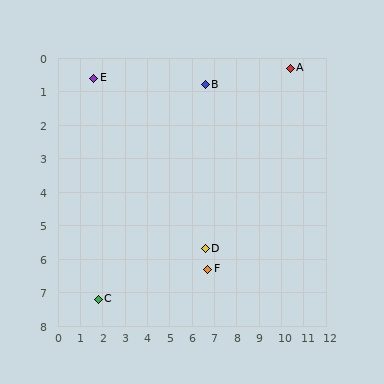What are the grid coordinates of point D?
Point D is at approximately (6.6, 5.7).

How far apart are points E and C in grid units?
Points E and C are about 6.6 grid units apart.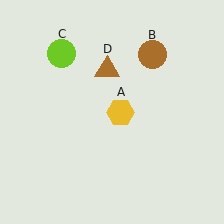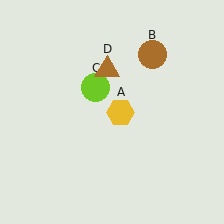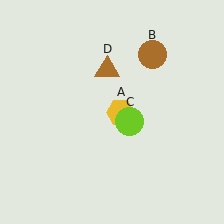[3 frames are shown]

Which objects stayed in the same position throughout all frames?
Yellow hexagon (object A) and brown circle (object B) and brown triangle (object D) remained stationary.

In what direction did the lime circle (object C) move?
The lime circle (object C) moved down and to the right.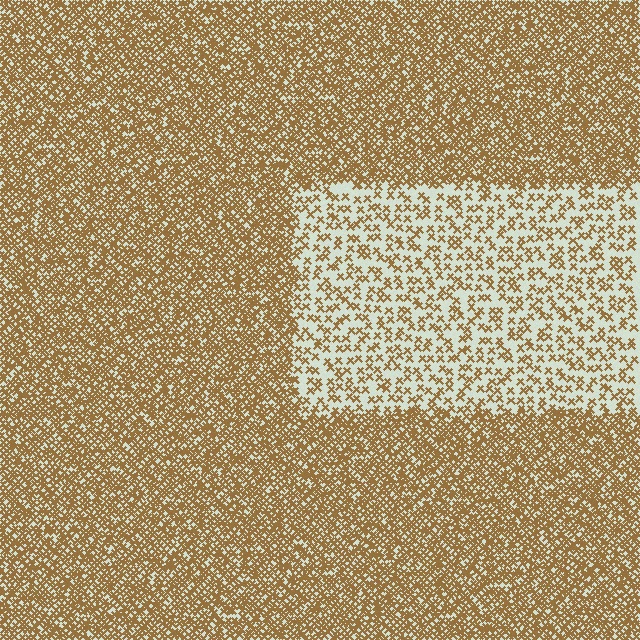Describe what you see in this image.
The image contains small brown elements arranged at two different densities. A rectangle-shaped region is visible where the elements are less densely packed than the surrounding area.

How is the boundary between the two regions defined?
The boundary is defined by a change in element density (approximately 2.7x ratio). All elements are the same color, size, and shape.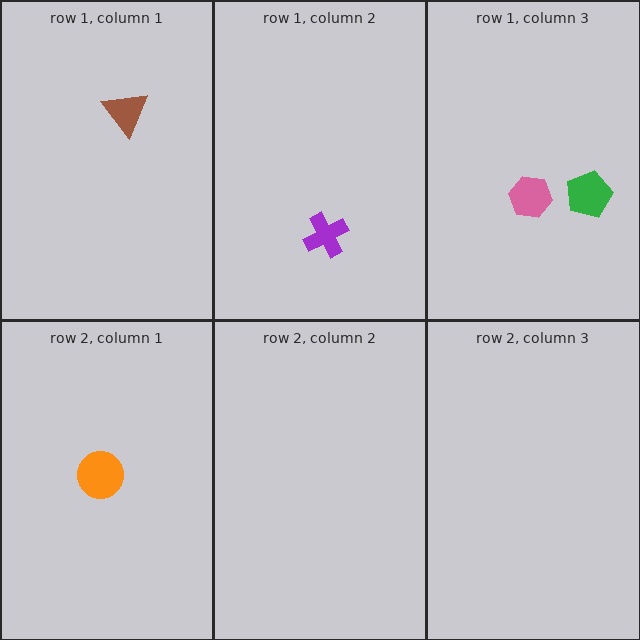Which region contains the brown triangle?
The row 1, column 1 region.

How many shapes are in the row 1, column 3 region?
2.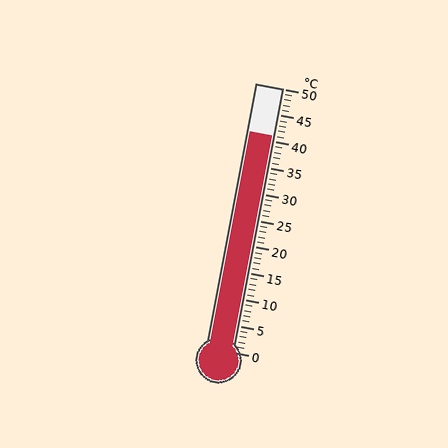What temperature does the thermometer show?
The thermometer shows approximately 41°C.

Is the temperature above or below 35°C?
The temperature is above 35°C.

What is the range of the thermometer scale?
The thermometer scale ranges from 0°C to 50°C.